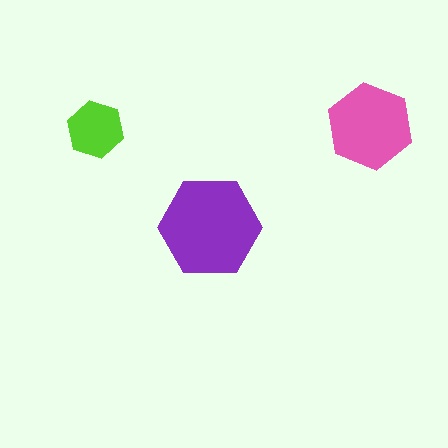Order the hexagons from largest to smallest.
the purple one, the pink one, the lime one.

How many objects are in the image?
There are 3 objects in the image.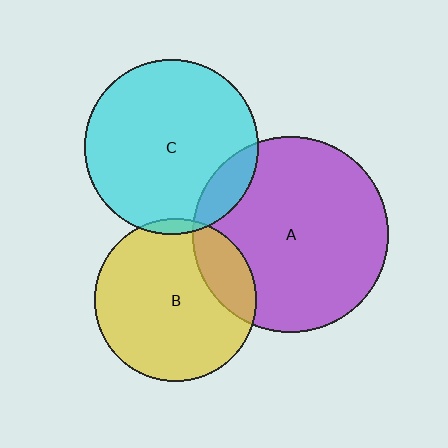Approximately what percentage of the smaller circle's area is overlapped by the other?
Approximately 20%.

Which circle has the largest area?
Circle A (purple).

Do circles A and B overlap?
Yes.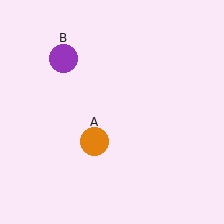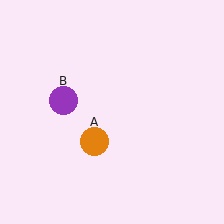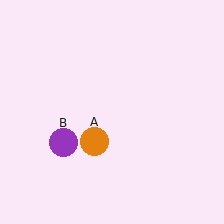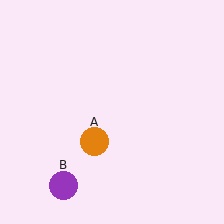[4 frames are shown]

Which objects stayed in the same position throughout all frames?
Orange circle (object A) remained stationary.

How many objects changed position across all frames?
1 object changed position: purple circle (object B).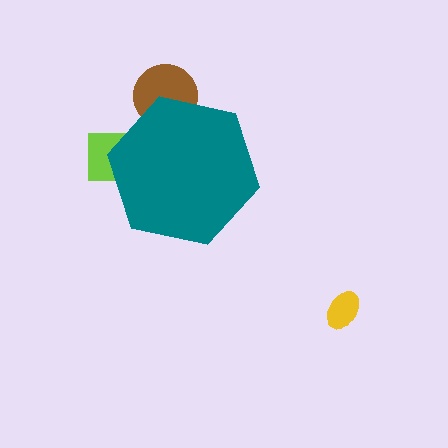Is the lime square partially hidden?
Yes, the lime square is partially hidden behind the teal hexagon.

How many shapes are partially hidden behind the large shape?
2 shapes are partially hidden.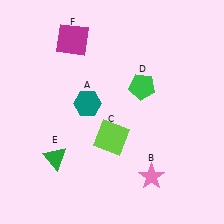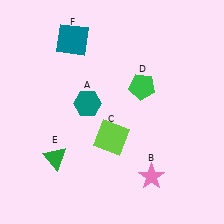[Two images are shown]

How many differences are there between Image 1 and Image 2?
There is 1 difference between the two images.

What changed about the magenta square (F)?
In Image 1, F is magenta. In Image 2, it changed to teal.